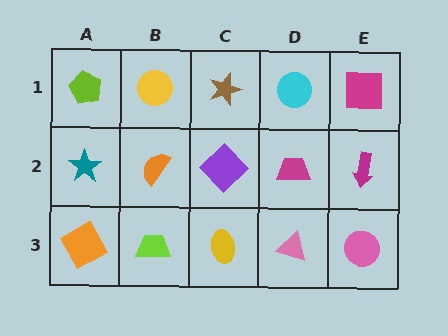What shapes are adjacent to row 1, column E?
A magenta arrow (row 2, column E), a cyan circle (row 1, column D).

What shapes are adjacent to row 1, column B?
An orange semicircle (row 2, column B), a lime pentagon (row 1, column A), a brown star (row 1, column C).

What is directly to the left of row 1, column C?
A yellow circle.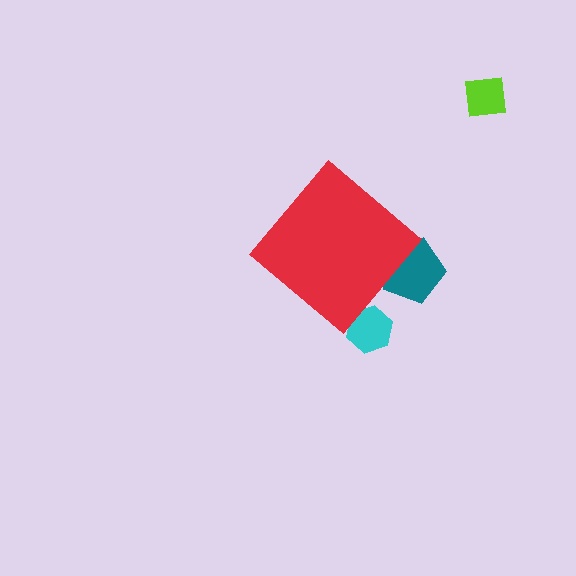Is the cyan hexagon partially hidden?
Yes, the cyan hexagon is partially hidden behind the red diamond.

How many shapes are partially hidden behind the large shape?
2 shapes are partially hidden.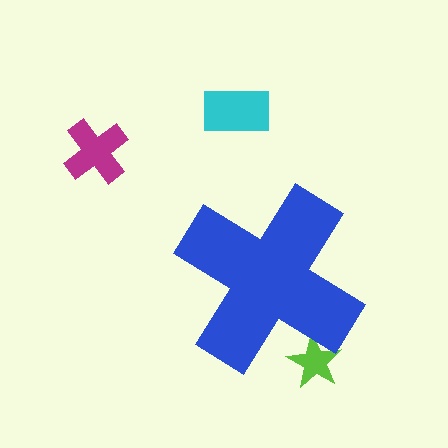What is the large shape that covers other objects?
A blue cross.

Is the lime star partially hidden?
Yes, the lime star is partially hidden behind the blue cross.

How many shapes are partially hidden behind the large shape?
1 shape is partially hidden.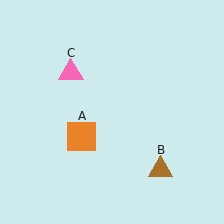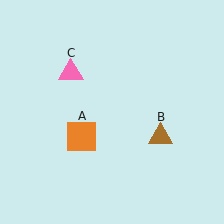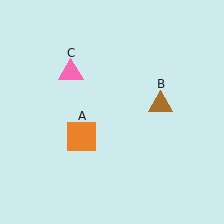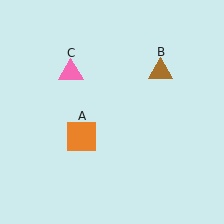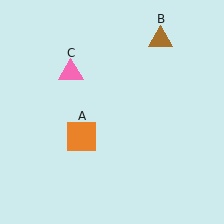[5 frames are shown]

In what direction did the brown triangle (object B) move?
The brown triangle (object B) moved up.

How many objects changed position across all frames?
1 object changed position: brown triangle (object B).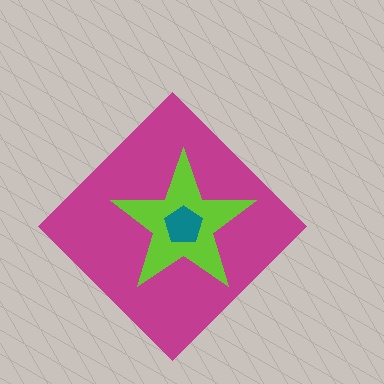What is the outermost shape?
The magenta diamond.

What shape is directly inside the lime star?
The teal pentagon.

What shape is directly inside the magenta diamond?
The lime star.